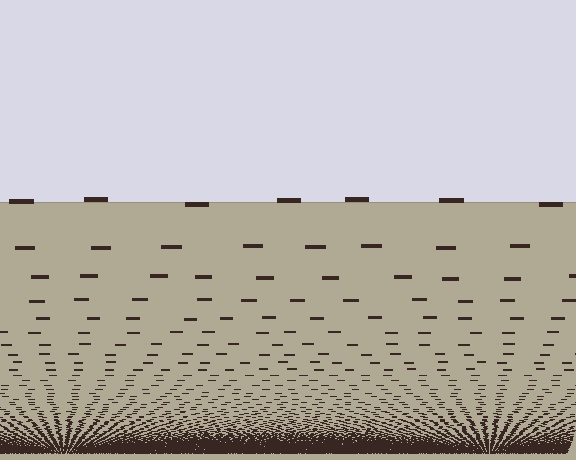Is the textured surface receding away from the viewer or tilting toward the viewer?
The surface appears to tilt toward the viewer. Texture elements get larger and sparser toward the top.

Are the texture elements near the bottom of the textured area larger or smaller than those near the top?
Smaller. The gradient is inverted — elements near the bottom are smaller and denser.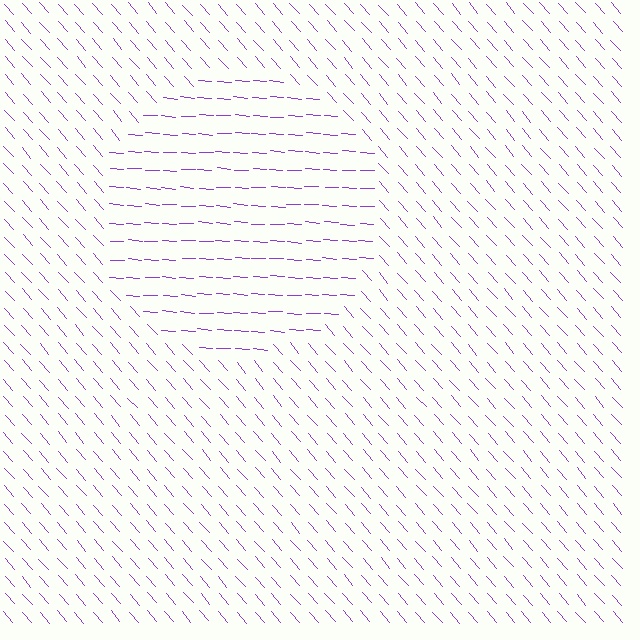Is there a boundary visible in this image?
Yes, there is a texture boundary formed by a change in line orientation.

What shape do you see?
I see a circle.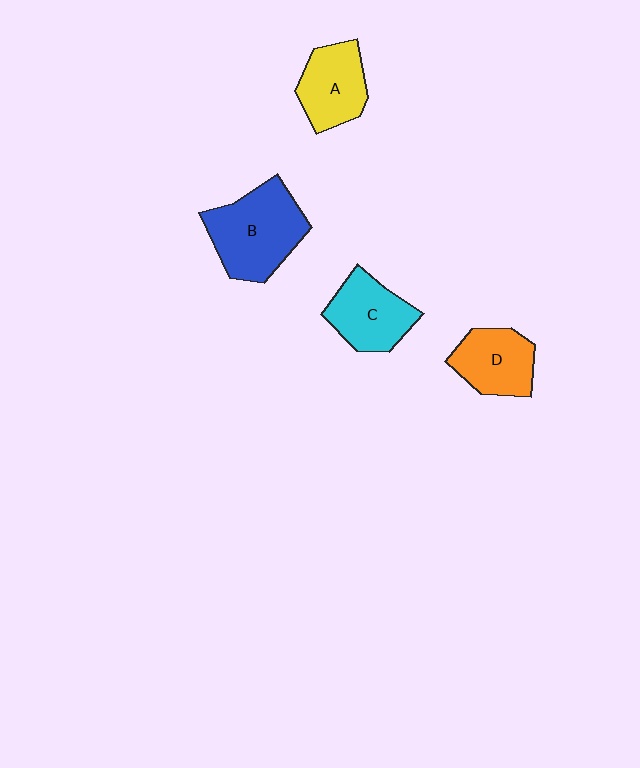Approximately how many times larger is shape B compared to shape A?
Approximately 1.5 times.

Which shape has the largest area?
Shape B (blue).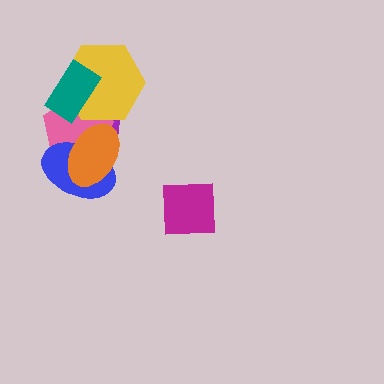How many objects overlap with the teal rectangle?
3 objects overlap with the teal rectangle.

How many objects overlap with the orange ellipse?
3 objects overlap with the orange ellipse.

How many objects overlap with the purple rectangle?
5 objects overlap with the purple rectangle.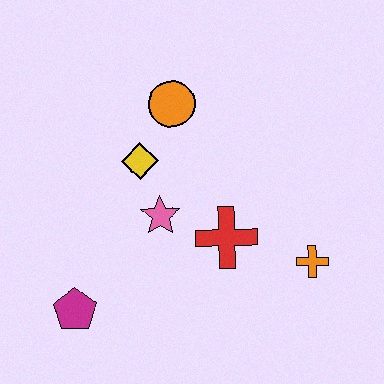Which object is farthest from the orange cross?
The magenta pentagon is farthest from the orange cross.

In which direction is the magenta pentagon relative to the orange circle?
The magenta pentagon is below the orange circle.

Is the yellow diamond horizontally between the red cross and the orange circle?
No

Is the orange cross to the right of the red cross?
Yes